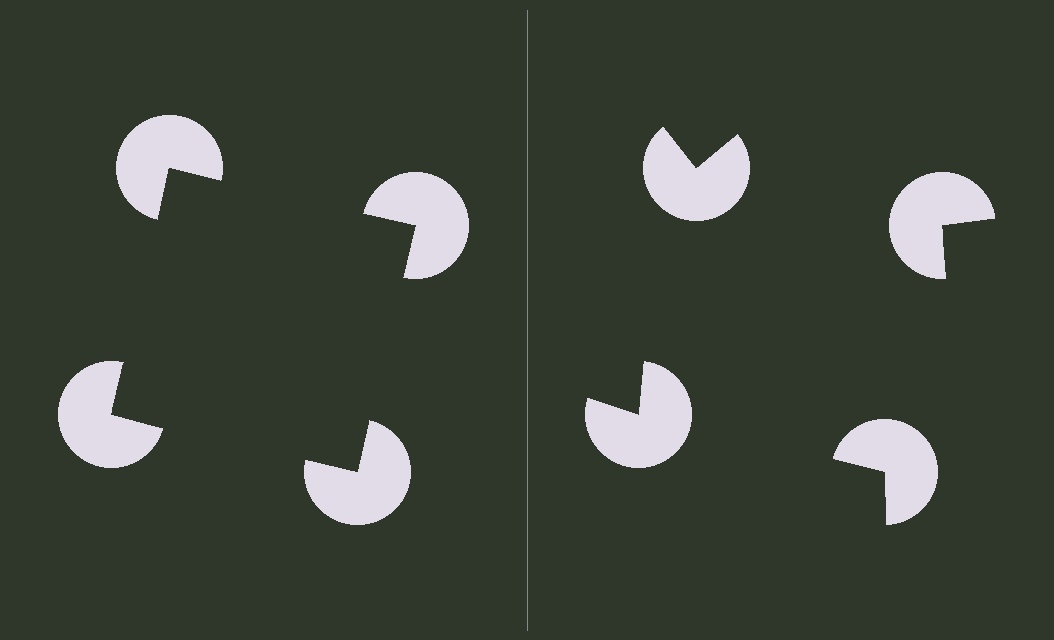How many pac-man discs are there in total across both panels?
8 — 4 on each side.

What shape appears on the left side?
An illusory square.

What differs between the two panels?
The pac-man discs are positioned identically on both sides; only the wedge orientations differ. On the left they align to a square; on the right they are misaligned.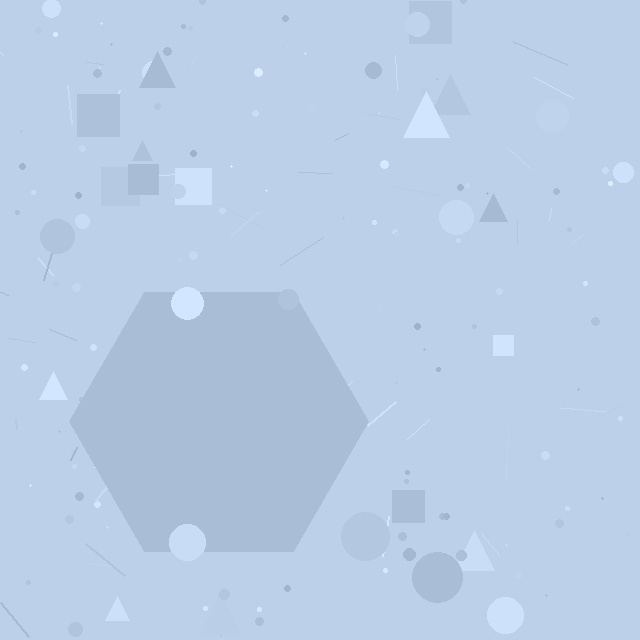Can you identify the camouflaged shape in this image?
The camouflaged shape is a hexagon.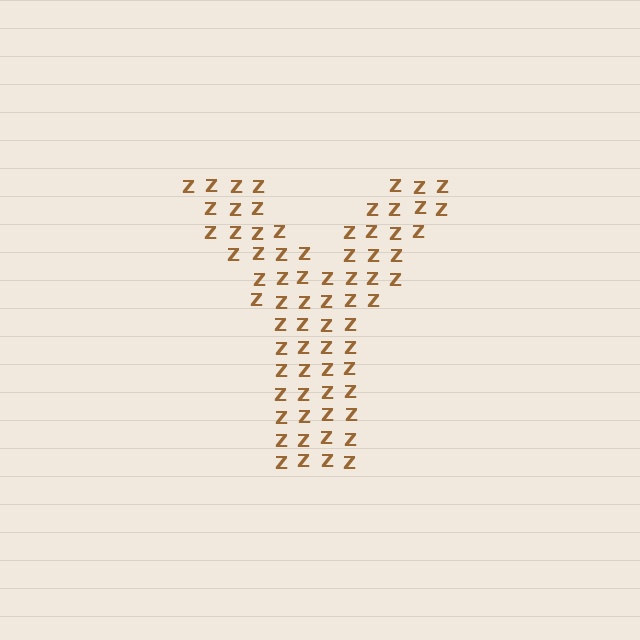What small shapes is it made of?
It is made of small letter Z's.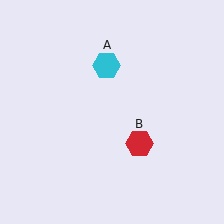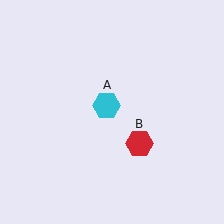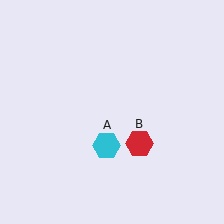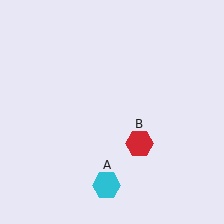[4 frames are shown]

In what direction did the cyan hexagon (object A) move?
The cyan hexagon (object A) moved down.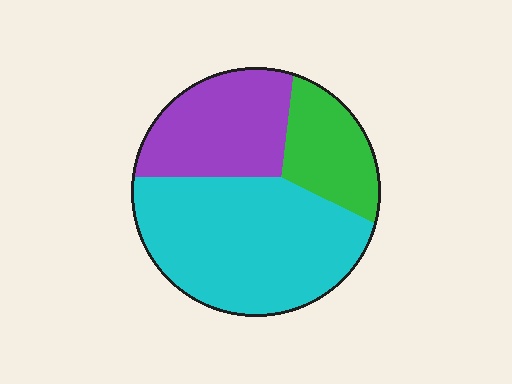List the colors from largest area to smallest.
From largest to smallest: cyan, purple, green.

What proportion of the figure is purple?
Purple covers around 30% of the figure.